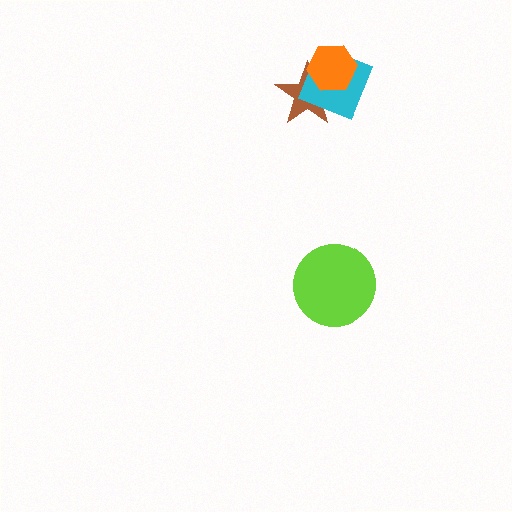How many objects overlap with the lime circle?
0 objects overlap with the lime circle.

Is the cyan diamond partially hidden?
Yes, it is partially covered by another shape.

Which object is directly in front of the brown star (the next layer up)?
The cyan diamond is directly in front of the brown star.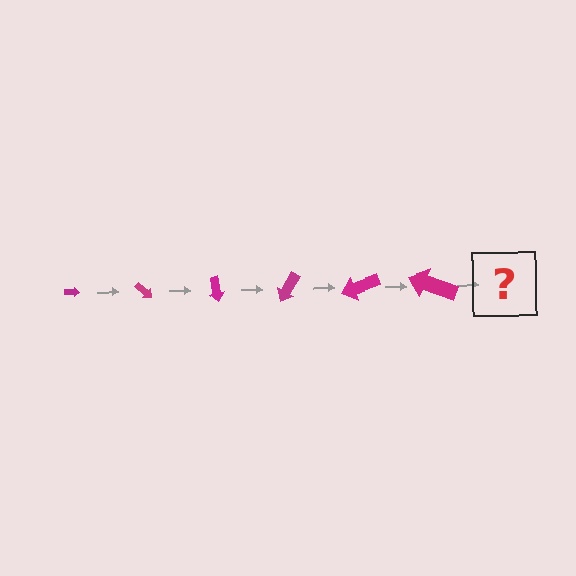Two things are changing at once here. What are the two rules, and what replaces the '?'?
The two rules are that the arrow grows larger each step and it rotates 40 degrees each step. The '?' should be an arrow, larger than the previous one and rotated 240 degrees from the start.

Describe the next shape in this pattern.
It should be an arrow, larger than the previous one and rotated 240 degrees from the start.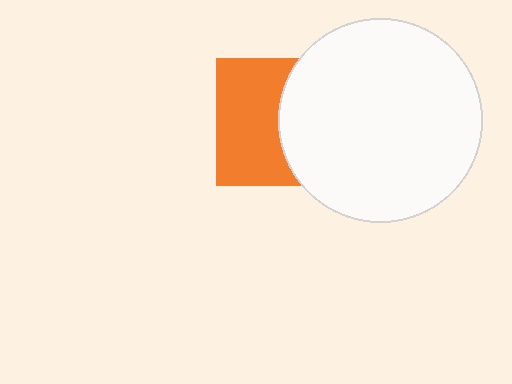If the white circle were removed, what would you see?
You would see the complete orange square.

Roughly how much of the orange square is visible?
About half of it is visible (roughly 54%).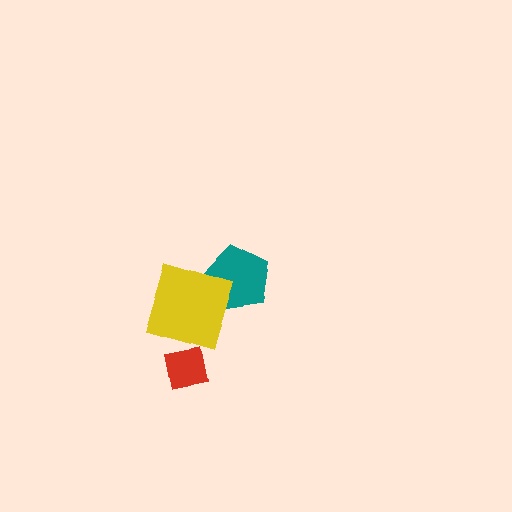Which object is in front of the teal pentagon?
The yellow diamond is in front of the teal pentagon.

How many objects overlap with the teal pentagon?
1 object overlaps with the teal pentagon.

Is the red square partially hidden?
Yes, it is partially covered by another shape.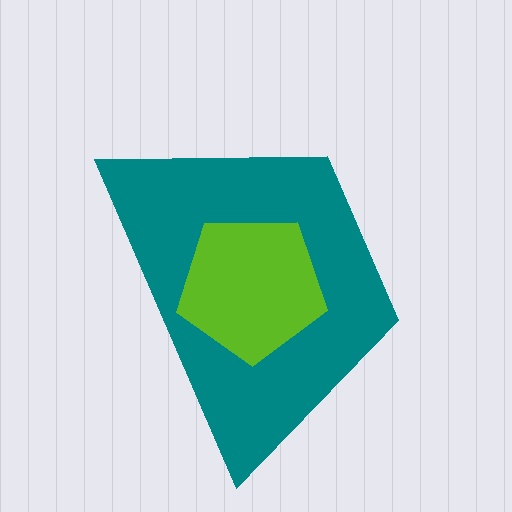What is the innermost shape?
The lime pentagon.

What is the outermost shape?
The teal trapezoid.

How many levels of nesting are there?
2.